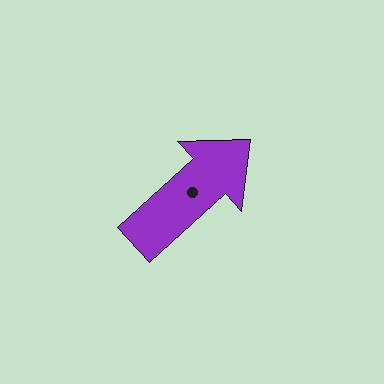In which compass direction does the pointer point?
Northeast.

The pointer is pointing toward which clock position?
Roughly 2 o'clock.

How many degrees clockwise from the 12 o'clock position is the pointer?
Approximately 48 degrees.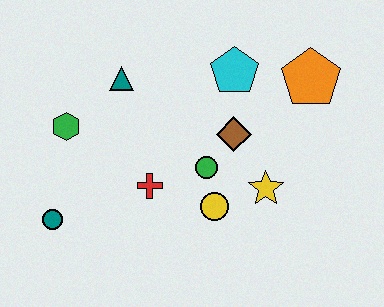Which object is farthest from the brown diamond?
The teal circle is farthest from the brown diamond.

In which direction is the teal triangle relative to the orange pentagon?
The teal triangle is to the left of the orange pentagon.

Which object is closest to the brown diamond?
The green circle is closest to the brown diamond.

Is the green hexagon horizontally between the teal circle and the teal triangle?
Yes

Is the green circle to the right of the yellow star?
No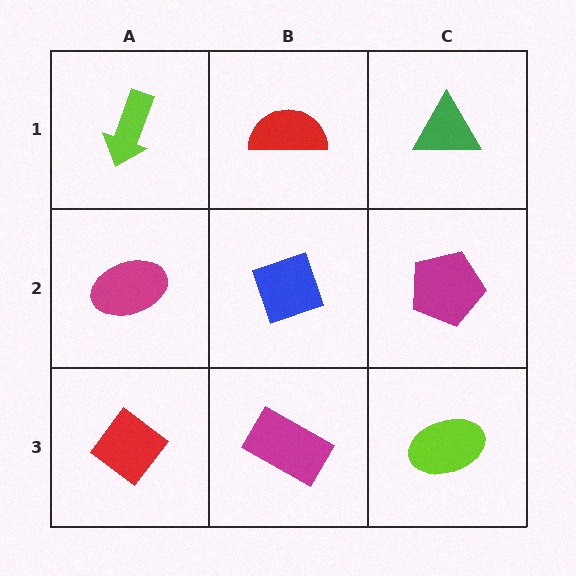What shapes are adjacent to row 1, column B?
A blue diamond (row 2, column B), a lime arrow (row 1, column A), a green triangle (row 1, column C).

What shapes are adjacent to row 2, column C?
A green triangle (row 1, column C), a lime ellipse (row 3, column C), a blue diamond (row 2, column B).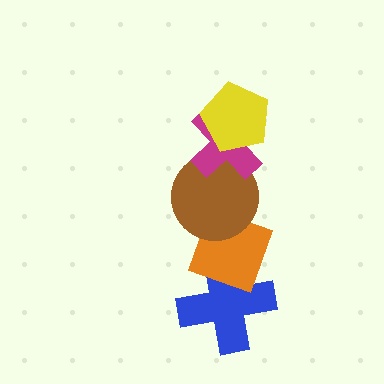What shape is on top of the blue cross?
The orange diamond is on top of the blue cross.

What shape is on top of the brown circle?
The magenta cross is on top of the brown circle.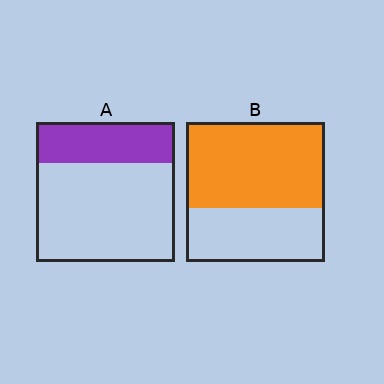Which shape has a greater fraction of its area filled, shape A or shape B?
Shape B.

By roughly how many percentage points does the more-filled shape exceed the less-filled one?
By roughly 30 percentage points (B over A).